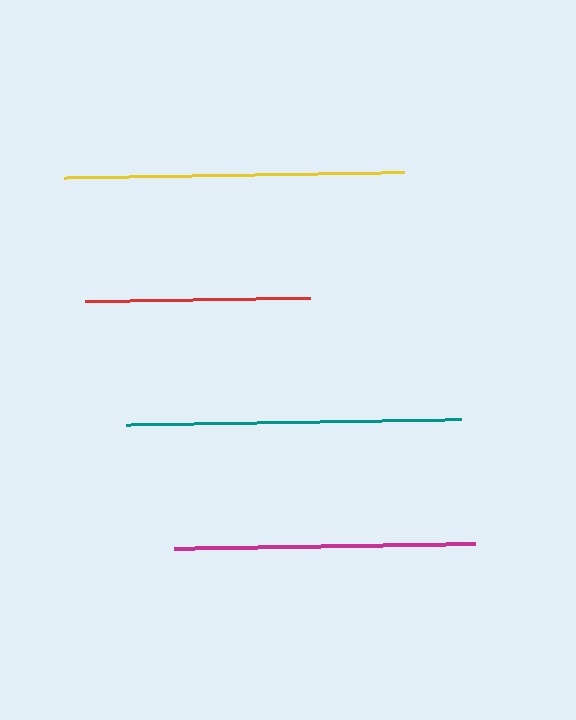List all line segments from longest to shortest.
From longest to shortest: yellow, teal, magenta, red.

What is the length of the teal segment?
The teal segment is approximately 335 pixels long.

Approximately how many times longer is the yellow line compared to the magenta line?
The yellow line is approximately 1.1 times the length of the magenta line.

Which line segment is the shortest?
The red line is the shortest at approximately 226 pixels.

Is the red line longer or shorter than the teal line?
The teal line is longer than the red line.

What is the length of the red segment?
The red segment is approximately 226 pixels long.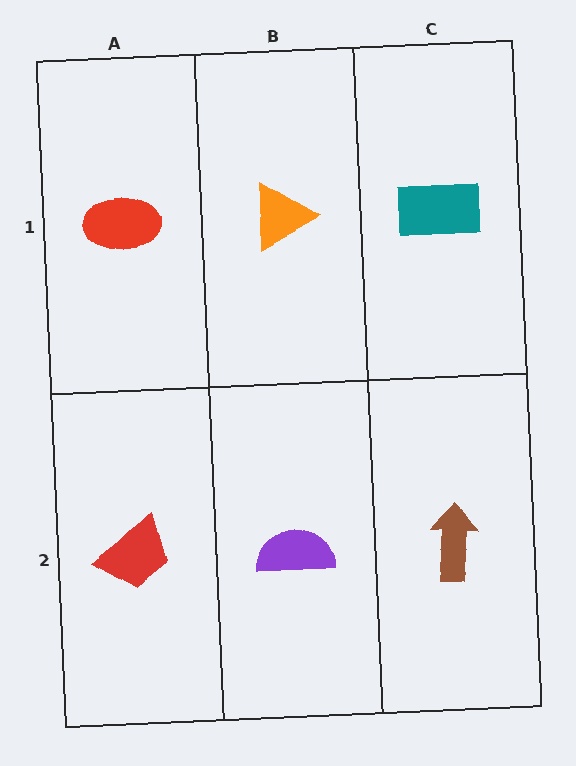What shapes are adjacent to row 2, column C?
A teal rectangle (row 1, column C), a purple semicircle (row 2, column B).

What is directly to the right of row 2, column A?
A purple semicircle.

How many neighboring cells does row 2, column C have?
2.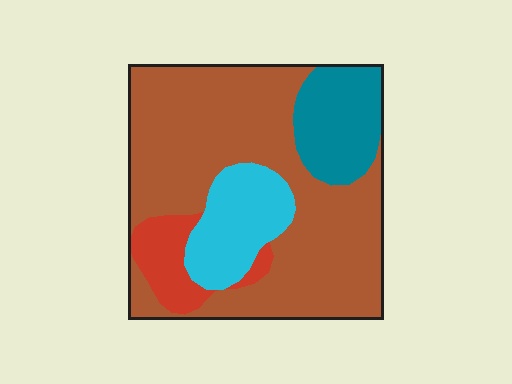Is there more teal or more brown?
Brown.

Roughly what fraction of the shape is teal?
Teal takes up less than a quarter of the shape.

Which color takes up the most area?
Brown, at roughly 65%.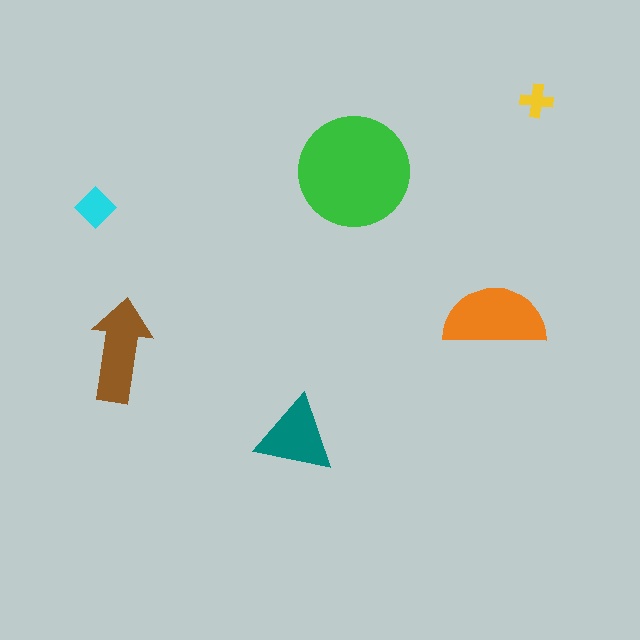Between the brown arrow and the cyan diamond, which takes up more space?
The brown arrow.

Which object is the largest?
The green circle.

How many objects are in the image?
There are 6 objects in the image.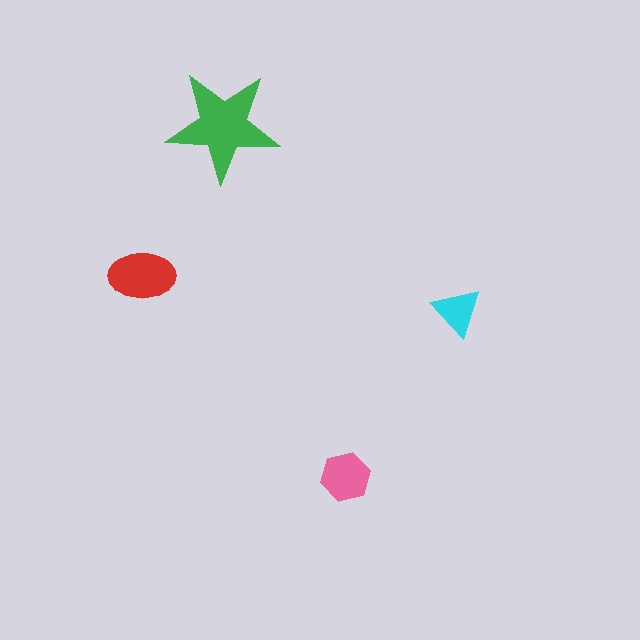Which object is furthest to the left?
The red ellipse is leftmost.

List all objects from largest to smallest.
The green star, the red ellipse, the pink hexagon, the cyan triangle.